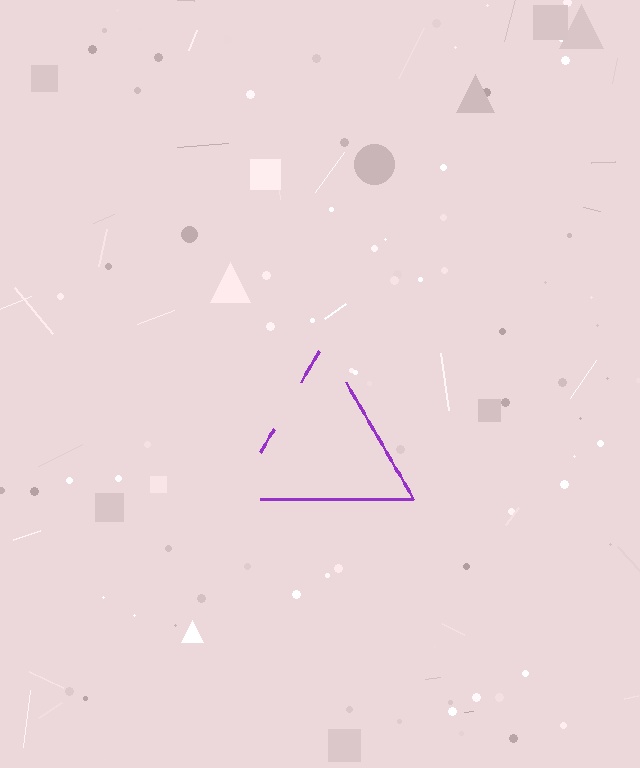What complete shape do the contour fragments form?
The contour fragments form a triangle.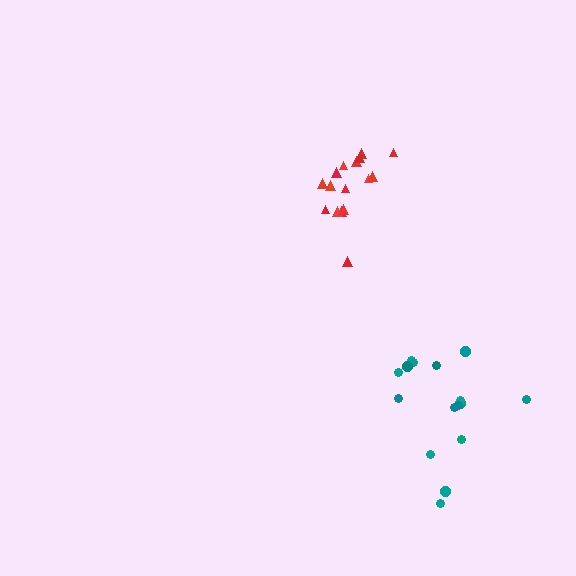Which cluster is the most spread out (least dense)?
Teal.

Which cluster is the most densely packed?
Red.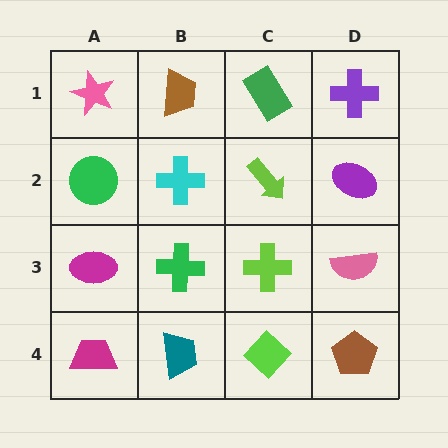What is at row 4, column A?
A magenta trapezoid.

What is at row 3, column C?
A lime cross.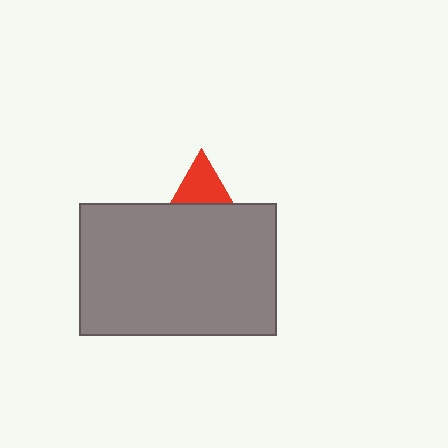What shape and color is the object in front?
The object in front is a gray rectangle.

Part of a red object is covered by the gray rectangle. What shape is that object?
It is a triangle.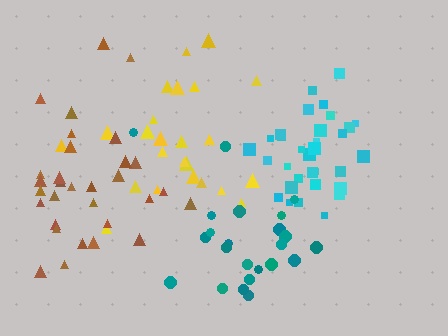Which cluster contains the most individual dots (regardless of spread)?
Cyan (32).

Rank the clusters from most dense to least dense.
cyan, brown, teal, yellow.